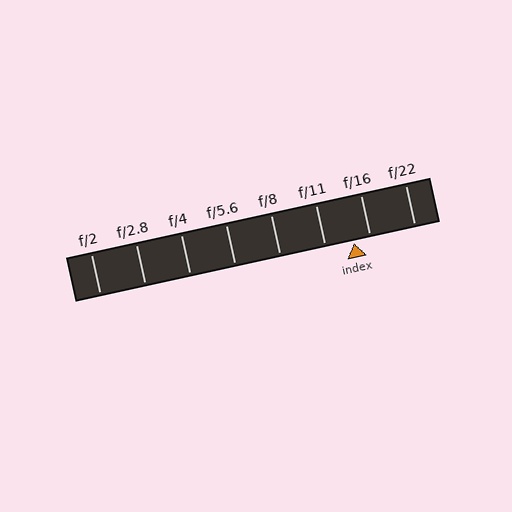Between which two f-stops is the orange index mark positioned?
The index mark is between f/11 and f/16.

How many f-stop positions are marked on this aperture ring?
There are 8 f-stop positions marked.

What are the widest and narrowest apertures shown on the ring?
The widest aperture shown is f/2 and the narrowest is f/22.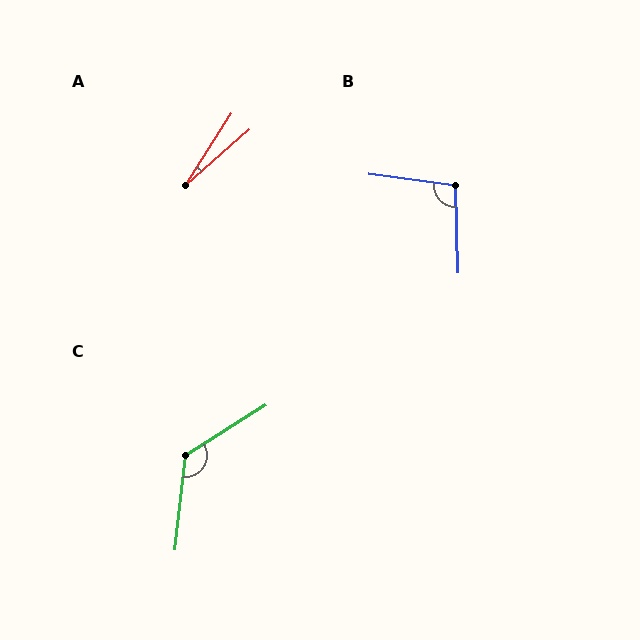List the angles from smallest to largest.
A (16°), B (99°), C (128°).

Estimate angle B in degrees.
Approximately 99 degrees.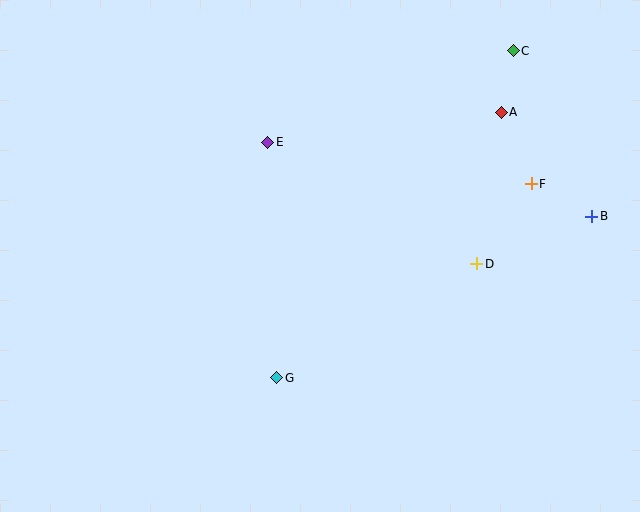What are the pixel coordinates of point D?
Point D is at (477, 264).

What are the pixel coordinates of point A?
Point A is at (501, 112).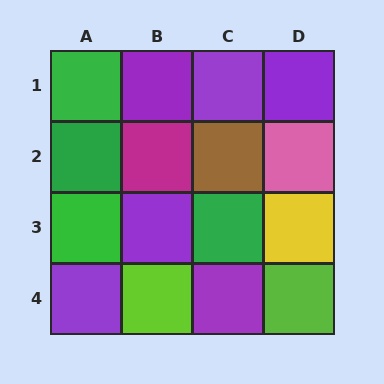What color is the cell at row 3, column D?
Yellow.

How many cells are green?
4 cells are green.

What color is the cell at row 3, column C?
Green.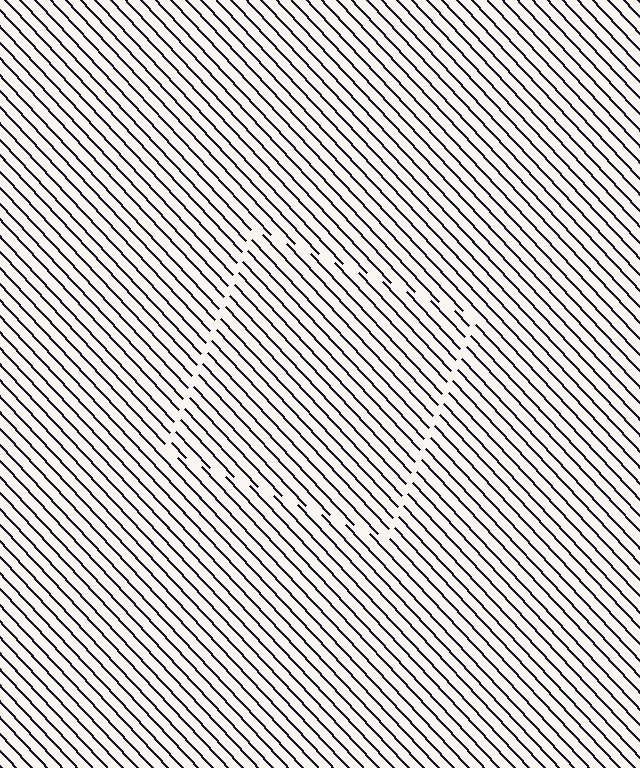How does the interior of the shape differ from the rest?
The interior of the shape contains the same grating, shifted by half a period — the contour is defined by the phase discontinuity where line-ends from the inner and outer gratings abut.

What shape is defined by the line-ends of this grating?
An illusory square. The interior of the shape contains the same grating, shifted by half a period — the contour is defined by the phase discontinuity where line-ends from the inner and outer gratings abut.